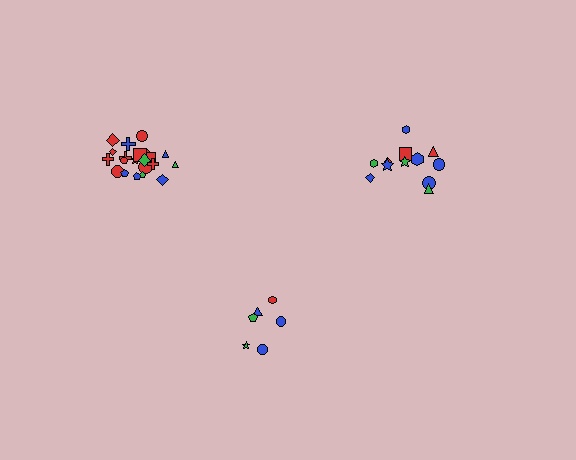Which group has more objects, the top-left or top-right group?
The top-left group.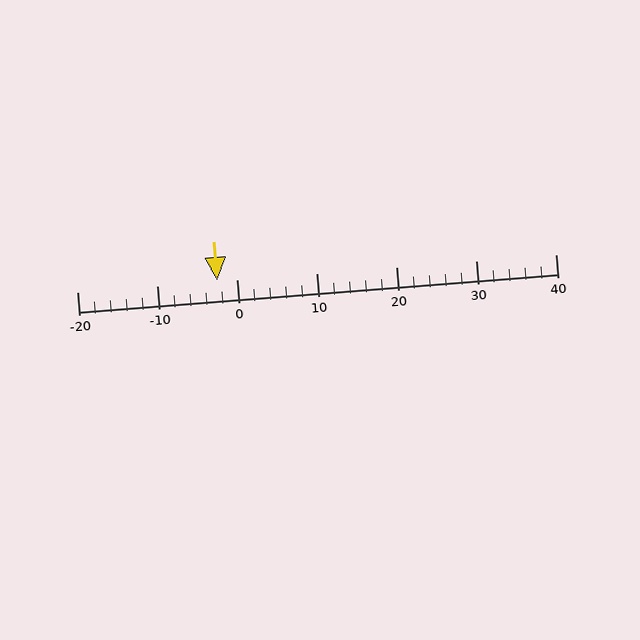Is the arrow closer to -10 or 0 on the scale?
The arrow is closer to 0.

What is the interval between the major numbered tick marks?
The major tick marks are spaced 10 units apart.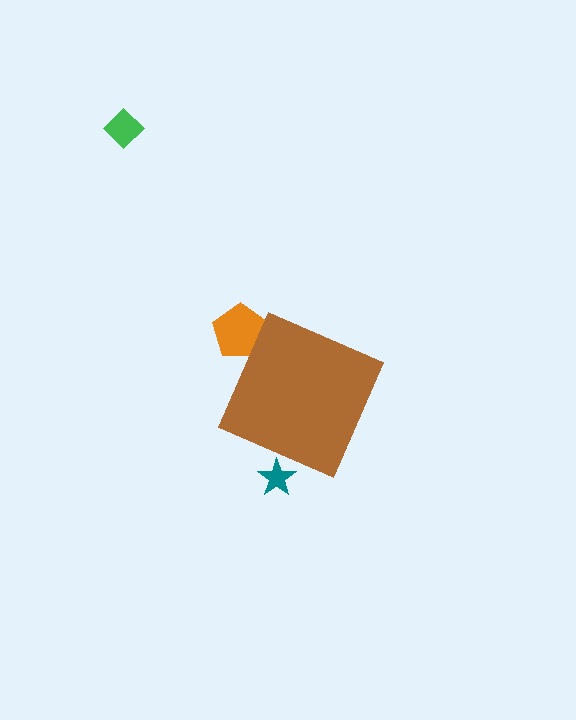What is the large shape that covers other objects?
A brown diamond.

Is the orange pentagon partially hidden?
Yes, the orange pentagon is partially hidden behind the brown diamond.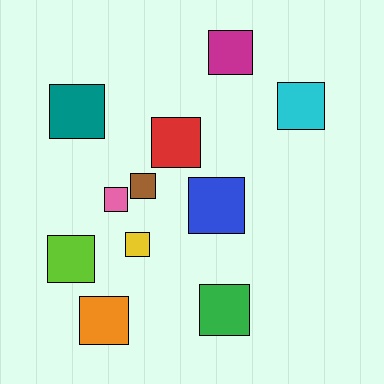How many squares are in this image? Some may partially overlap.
There are 11 squares.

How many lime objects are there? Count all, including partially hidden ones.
There is 1 lime object.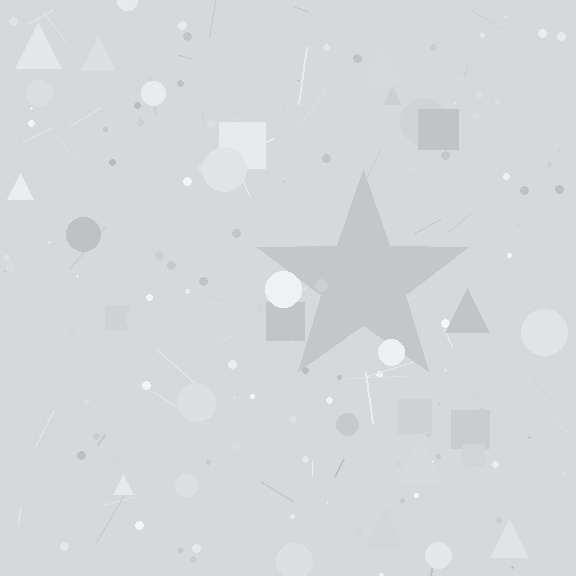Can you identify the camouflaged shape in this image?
The camouflaged shape is a star.